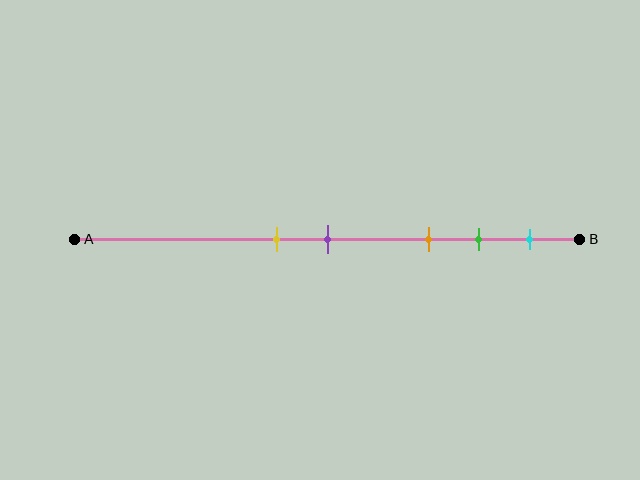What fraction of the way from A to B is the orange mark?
The orange mark is approximately 70% (0.7) of the way from A to B.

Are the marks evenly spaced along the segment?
No, the marks are not evenly spaced.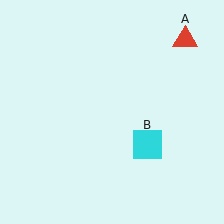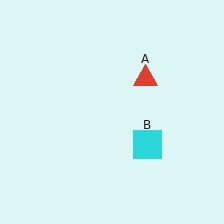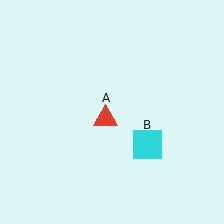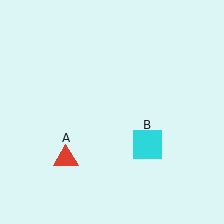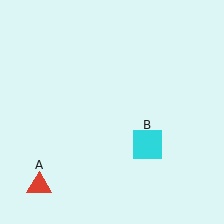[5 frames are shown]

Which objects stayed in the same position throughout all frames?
Cyan square (object B) remained stationary.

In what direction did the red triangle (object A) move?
The red triangle (object A) moved down and to the left.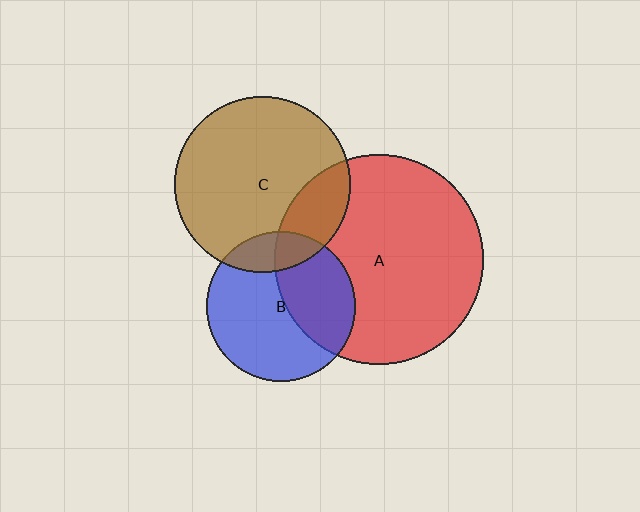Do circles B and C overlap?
Yes.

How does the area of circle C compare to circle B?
Approximately 1.4 times.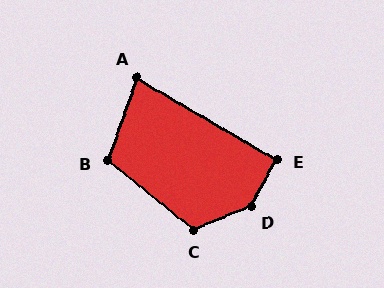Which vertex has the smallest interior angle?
A, at approximately 79 degrees.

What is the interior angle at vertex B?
Approximately 109 degrees (obtuse).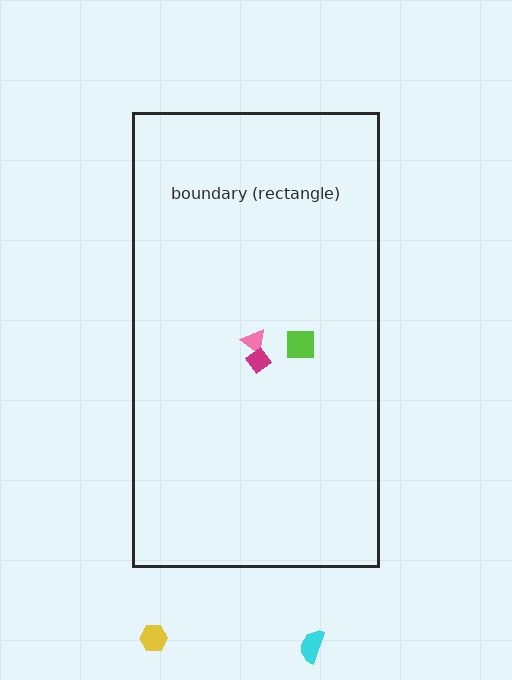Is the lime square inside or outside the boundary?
Inside.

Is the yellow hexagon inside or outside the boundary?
Outside.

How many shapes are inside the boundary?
3 inside, 2 outside.